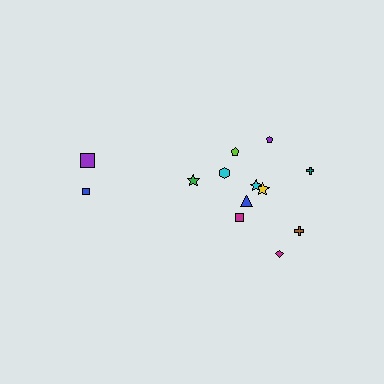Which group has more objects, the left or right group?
The right group.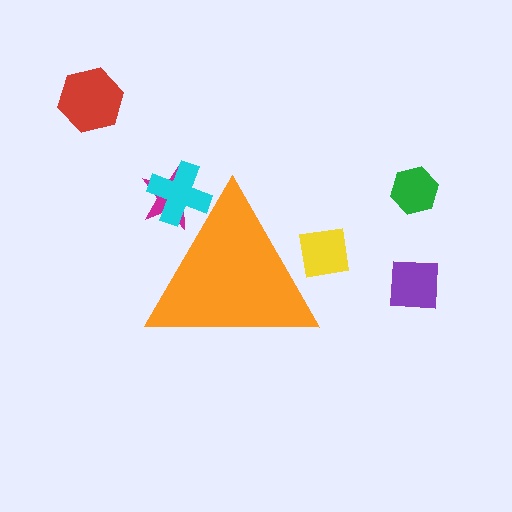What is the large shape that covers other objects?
An orange triangle.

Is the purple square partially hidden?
No, the purple square is fully visible.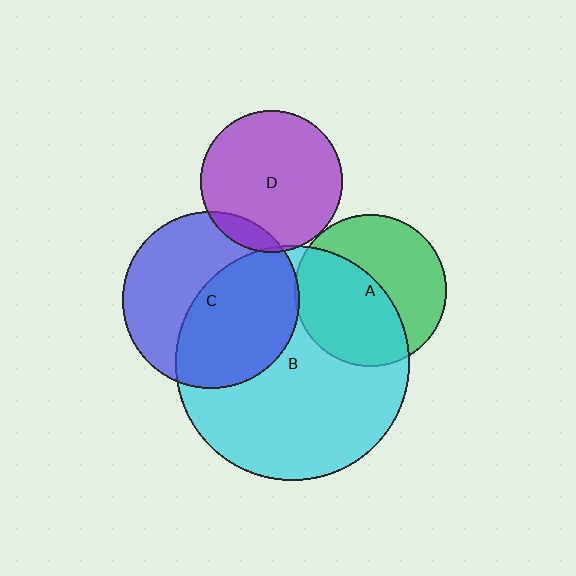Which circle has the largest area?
Circle B (cyan).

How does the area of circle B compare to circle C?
Approximately 1.8 times.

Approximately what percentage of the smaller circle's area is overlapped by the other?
Approximately 5%.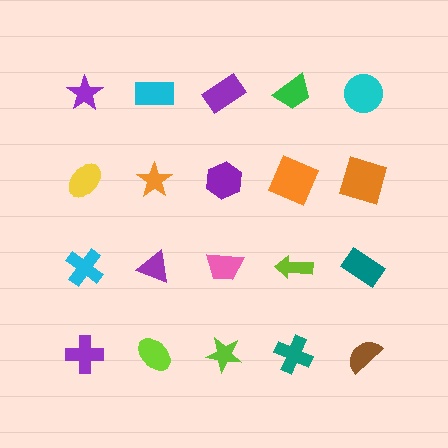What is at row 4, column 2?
A lime ellipse.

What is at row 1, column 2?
A cyan rectangle.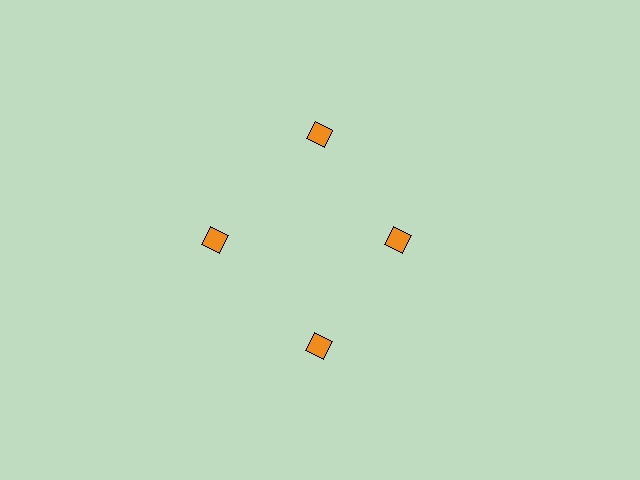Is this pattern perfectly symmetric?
No. The 4 orange diamonds are arranged in a ring, but one element near the 3 o'clock position is pulled inward toward the center, breaking the 4-fold rotational symmetry.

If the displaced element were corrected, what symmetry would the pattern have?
It would have 4-fold rotational symmetry — the pattern would map onto itself every 90 degrees.